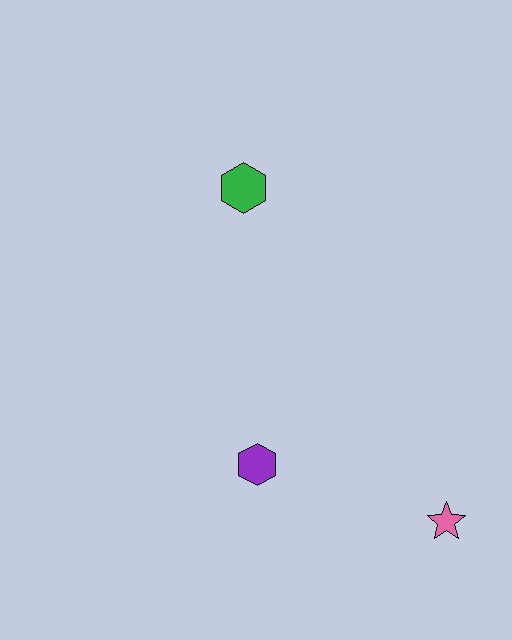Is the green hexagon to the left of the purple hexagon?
Yes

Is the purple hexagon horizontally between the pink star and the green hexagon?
Yes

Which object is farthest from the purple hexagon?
The green hexagon is farthest from the purple hexagon.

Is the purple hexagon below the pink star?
No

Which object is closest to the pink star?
The purple hexagon is closest to the pink star.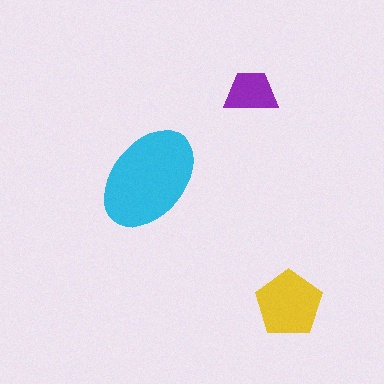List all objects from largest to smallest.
The cyan ellipse, the yellow pentagon, the purple trapezoid.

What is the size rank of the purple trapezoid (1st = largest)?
3rd.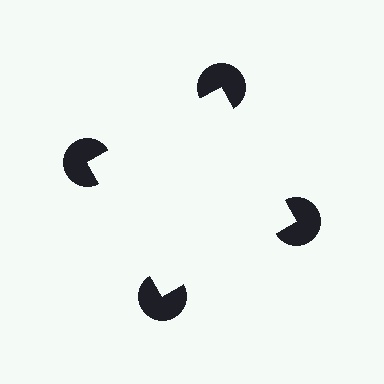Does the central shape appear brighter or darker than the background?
It typically appears slightly brighter than the background, even though no actual brightness change is drawn.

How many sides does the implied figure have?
4 sides.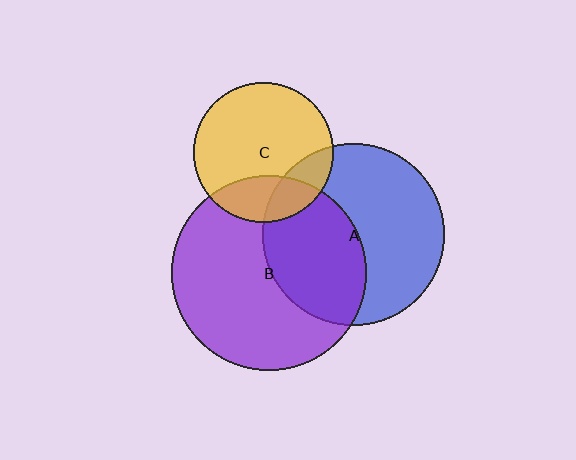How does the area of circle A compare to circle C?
Approximately 1.7 times.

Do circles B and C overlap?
Yes.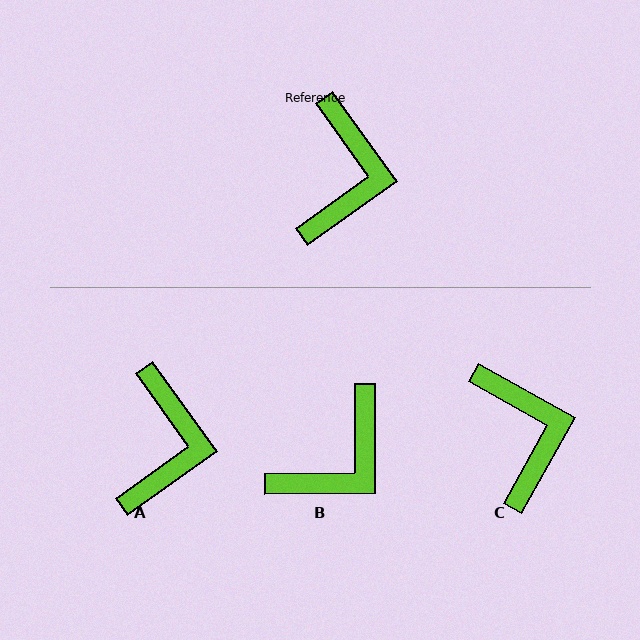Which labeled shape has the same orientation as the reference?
A.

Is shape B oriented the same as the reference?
No, it is off by about 36 degrees.